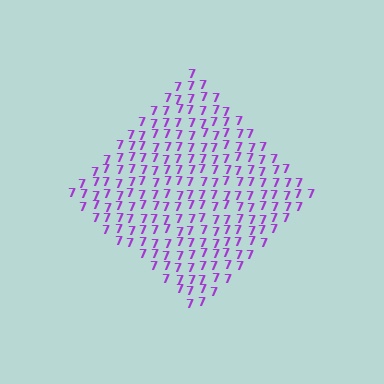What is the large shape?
The large shape is a diamond.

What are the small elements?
The small elements are digit 7's.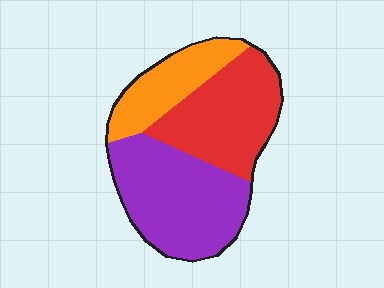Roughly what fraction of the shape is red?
Red covers around 35% of the shape.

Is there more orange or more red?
Red.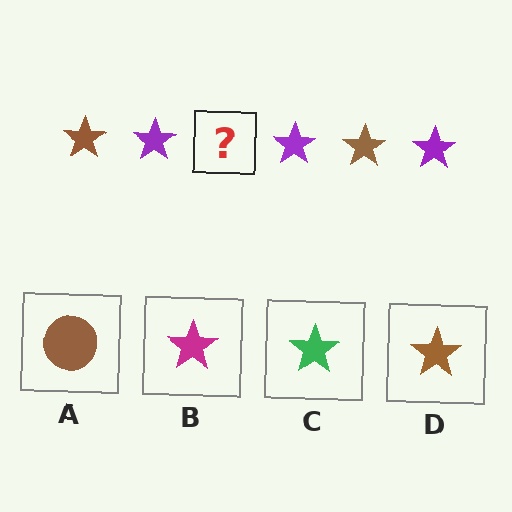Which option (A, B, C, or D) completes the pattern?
D.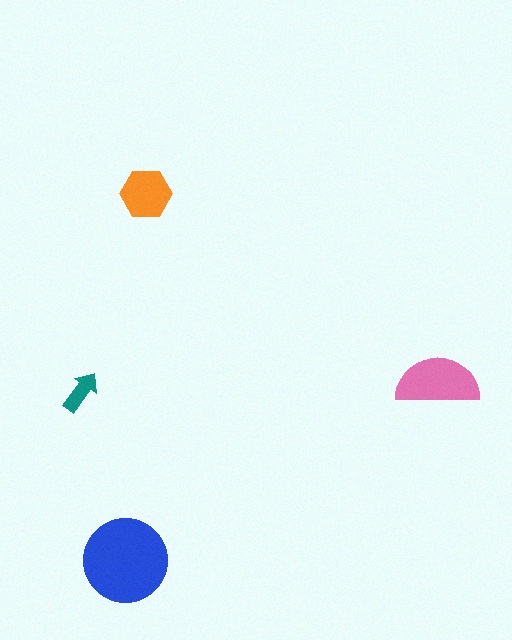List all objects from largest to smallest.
The blue circle, the pink semicircle, the orange hexagon, the teal arrow.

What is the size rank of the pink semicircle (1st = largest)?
2nd.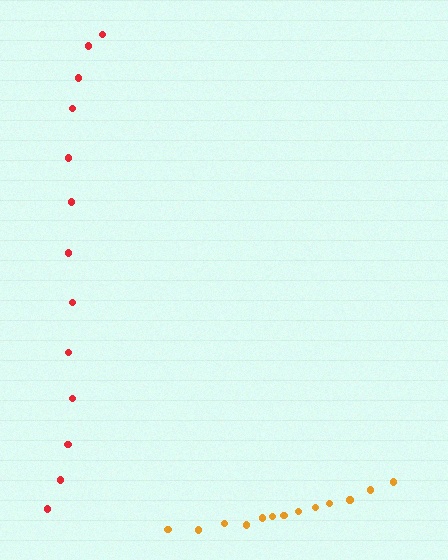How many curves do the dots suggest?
There are 2 distinct paths.